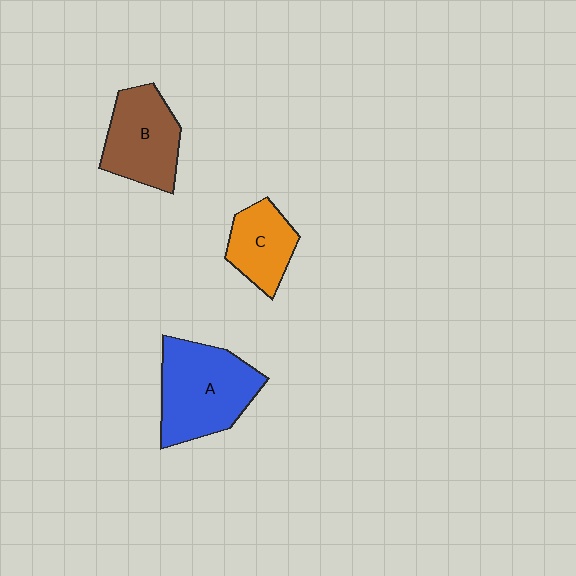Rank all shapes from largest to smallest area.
From largest to smallest: A (blue), B (brown), C (orange).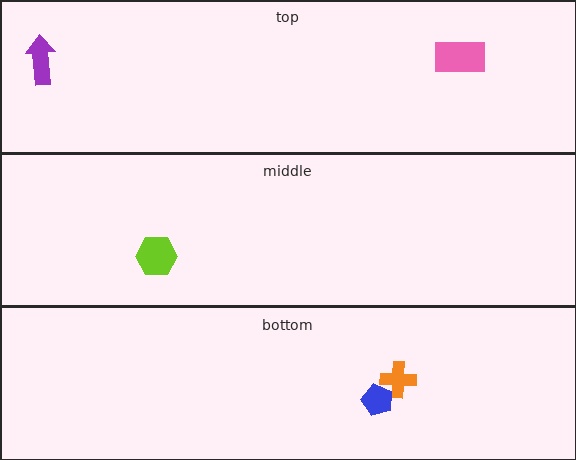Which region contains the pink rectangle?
The top region.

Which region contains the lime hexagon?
The middle region.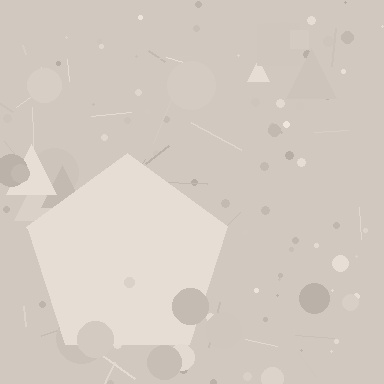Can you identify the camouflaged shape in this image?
The camouflaged shape is a pentagon.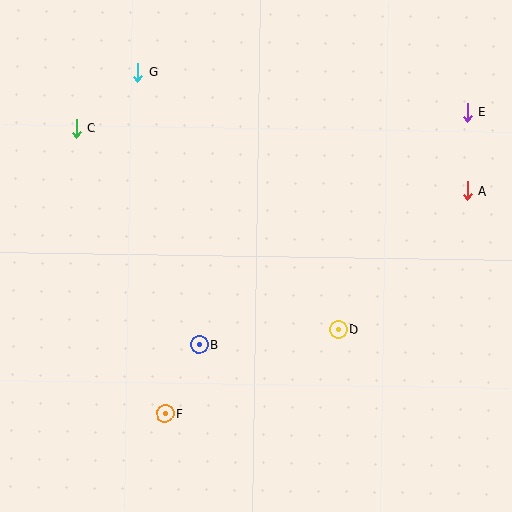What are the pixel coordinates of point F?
Point F is at (165, 413).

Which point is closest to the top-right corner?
Point E is closest to the top-right corner.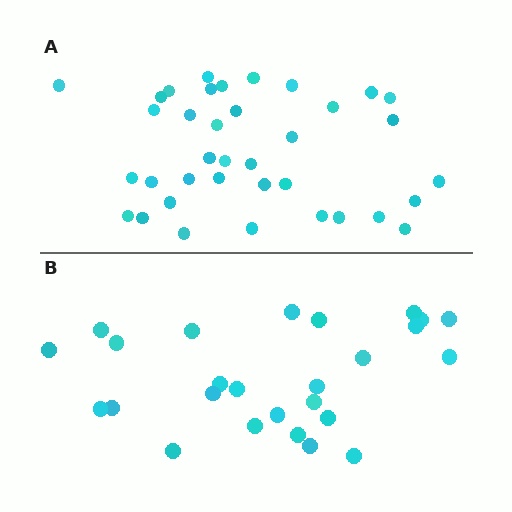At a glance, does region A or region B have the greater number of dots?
Region A (the top region) has more dots.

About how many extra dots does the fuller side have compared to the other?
Region A has roughly 12 or so more dots than region B.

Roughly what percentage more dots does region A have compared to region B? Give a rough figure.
About 40% more.